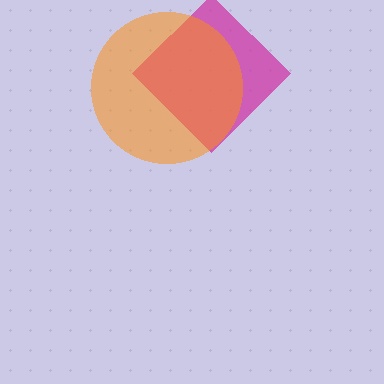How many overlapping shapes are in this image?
There are 2 overlapping shapes in the image.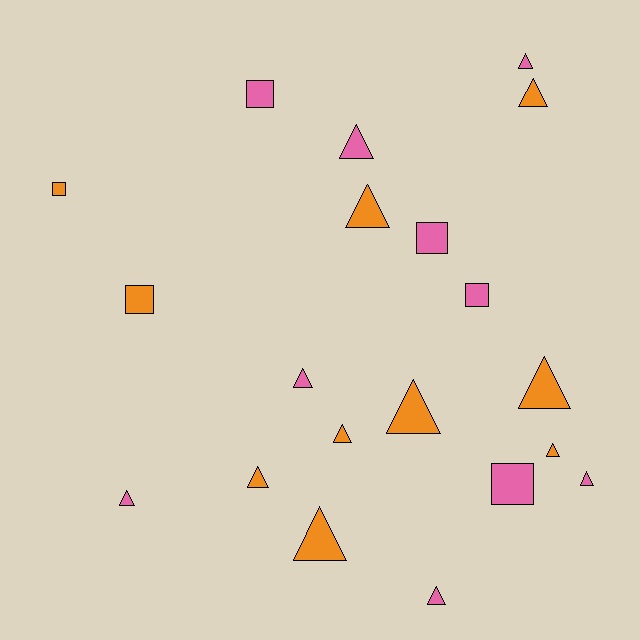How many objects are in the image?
There are 20 objects.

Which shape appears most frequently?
Triangle, with 14 objects.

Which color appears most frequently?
Orange, with 10 objects.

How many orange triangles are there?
There are 8 orange triangles.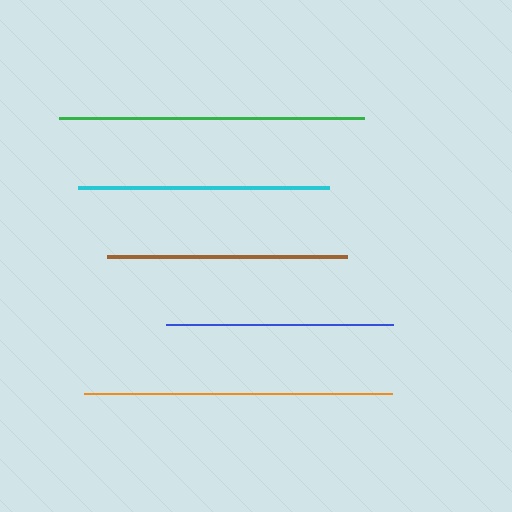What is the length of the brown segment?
The brown segment is approximately 239 pixels long.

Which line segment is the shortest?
The blue line is the shortest at approximately 227 pixels.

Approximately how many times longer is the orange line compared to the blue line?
The orange line is approximately 1.4 times the length of the blue line.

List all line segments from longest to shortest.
From longest to shortest: orange, green, cyan, brown, blue.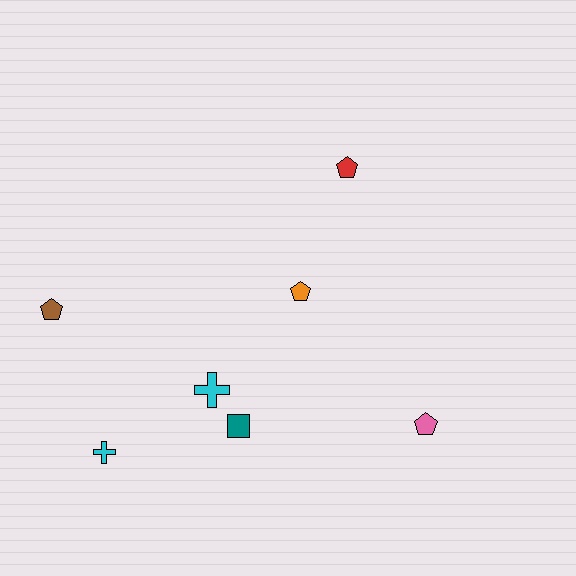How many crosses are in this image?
There are 2 crosses.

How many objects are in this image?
There are 7 objects.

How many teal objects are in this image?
There is 1 teal object.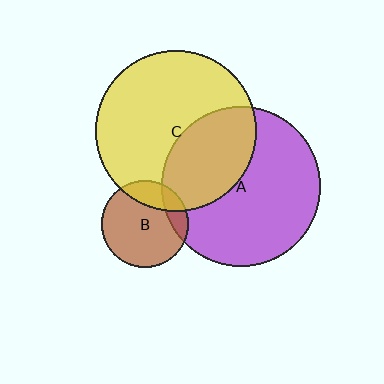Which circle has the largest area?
Circle C (yellow).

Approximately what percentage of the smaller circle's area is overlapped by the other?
Approximately 20%.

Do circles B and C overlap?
Yes.